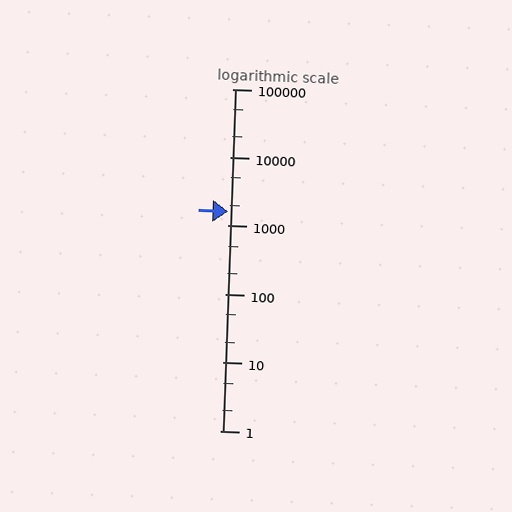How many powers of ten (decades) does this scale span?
The scale spans 5 decades, from 1 to 100000.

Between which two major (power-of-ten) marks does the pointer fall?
The pointer is between 1000 and 10000.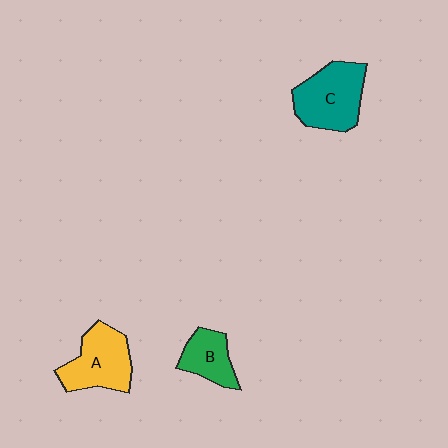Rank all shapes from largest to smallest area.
From largest to smallest: C (teal), A (yellow), B (green).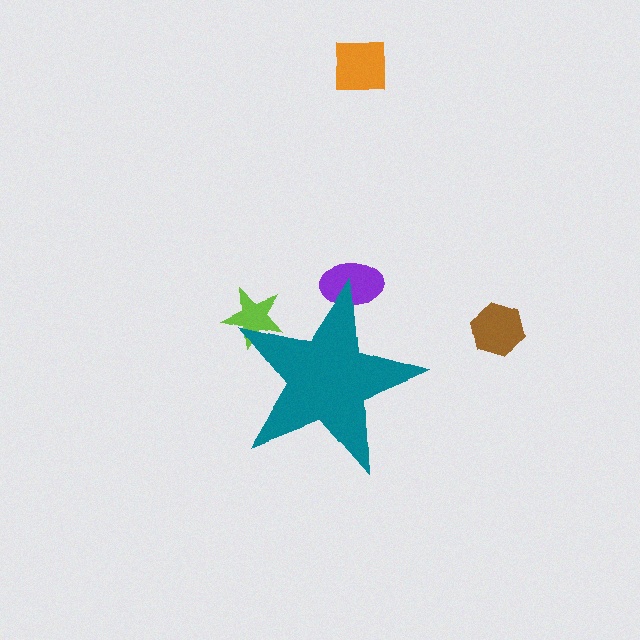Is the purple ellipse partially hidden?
Yes, the purple ellipse is partially hidden behind the teal star.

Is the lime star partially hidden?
Yes, the lime star is partially hidden behind the teal star.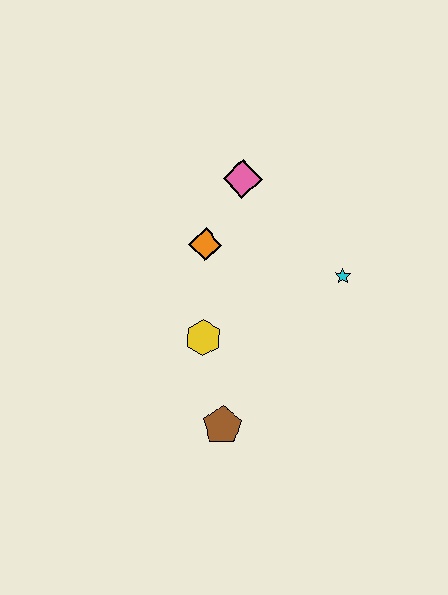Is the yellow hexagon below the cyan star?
Yes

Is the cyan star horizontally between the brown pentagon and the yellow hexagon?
No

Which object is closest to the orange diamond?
The pink diamond is closest to the orange diamond.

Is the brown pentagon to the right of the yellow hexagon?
Yes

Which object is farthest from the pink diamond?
The brown pentagon is farthest from the pink diamond.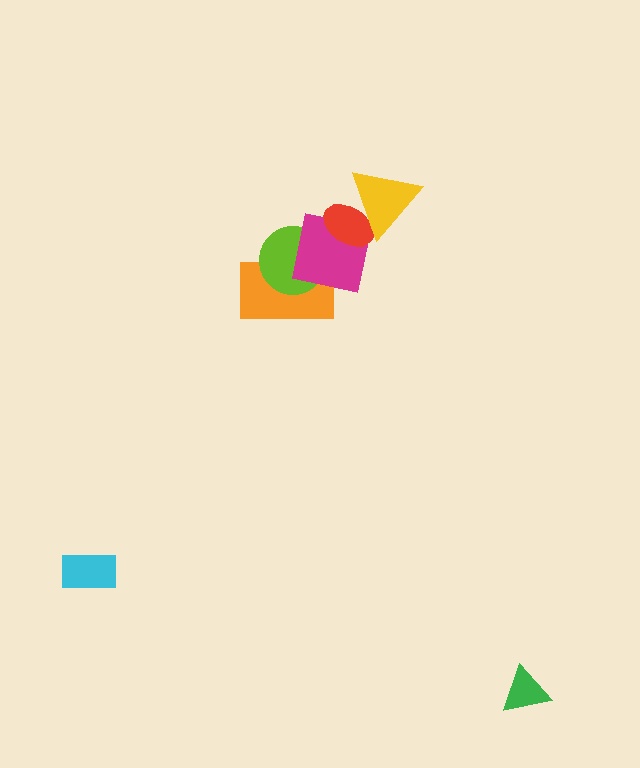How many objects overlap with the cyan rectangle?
0 objects overlap with the cyan rectangle.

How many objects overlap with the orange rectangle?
2 objects overlap with the orange rectangle.